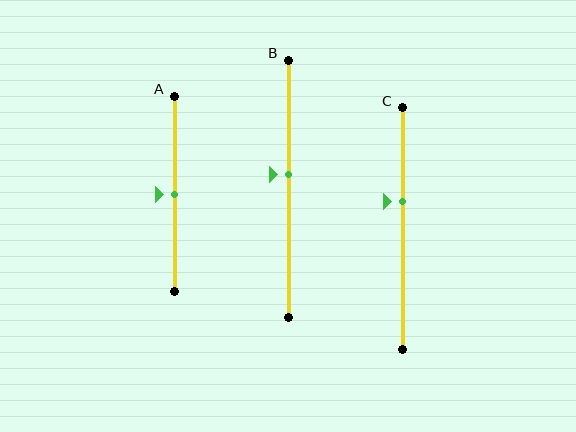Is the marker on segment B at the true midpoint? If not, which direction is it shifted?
No, the marker on segment B is shifted upward by about 5% of the segment length.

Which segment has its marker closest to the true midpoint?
Segment A has its marker closest to the true midpoint.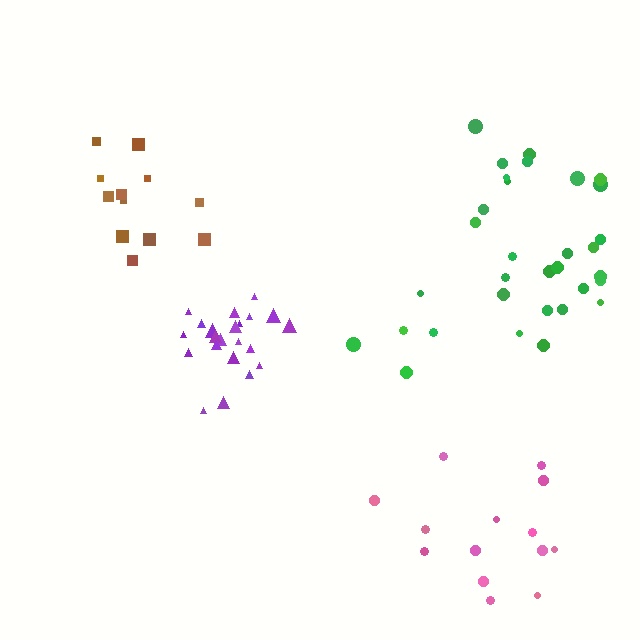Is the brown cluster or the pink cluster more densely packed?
Brown.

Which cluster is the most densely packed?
Purple.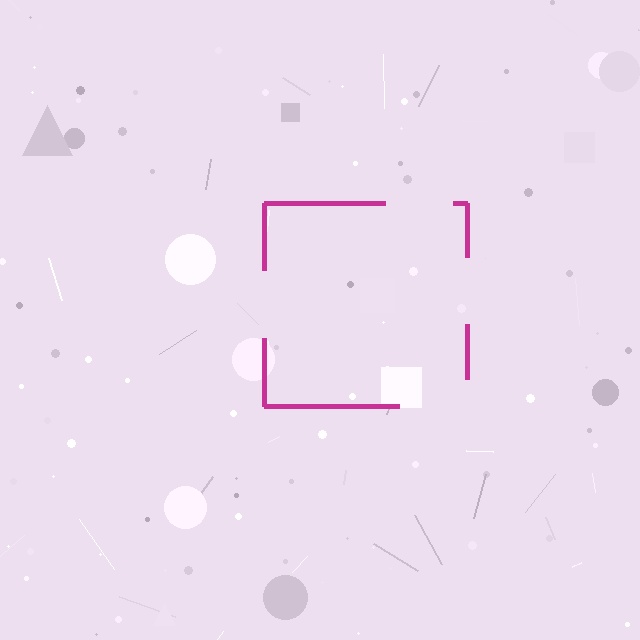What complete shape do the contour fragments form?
The contour fragments form a square.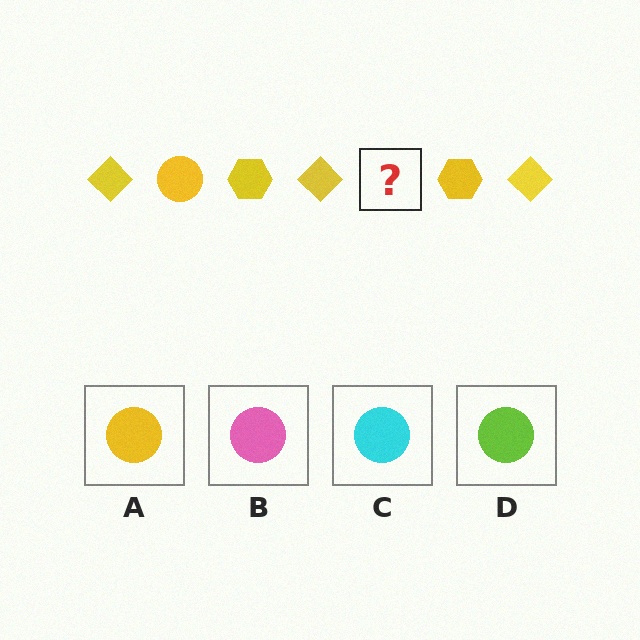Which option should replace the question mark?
Option A.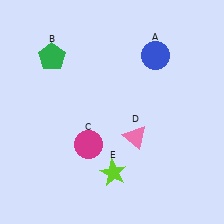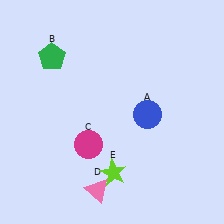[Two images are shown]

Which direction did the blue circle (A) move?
The blue circle (A) moved down.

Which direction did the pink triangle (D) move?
The pink triangle (D) moved down.